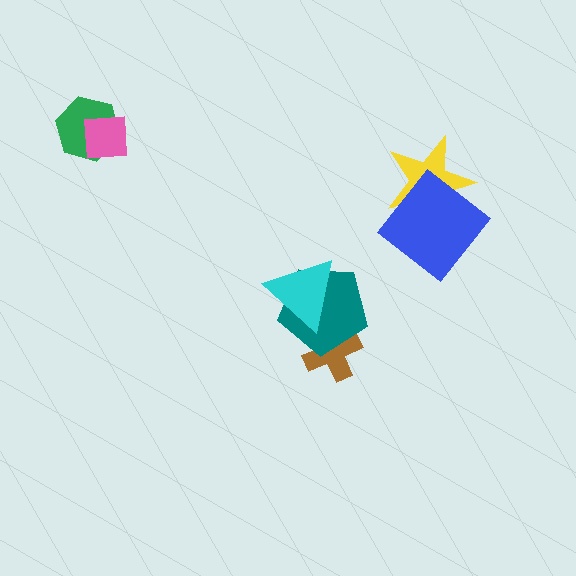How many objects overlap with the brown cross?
1 object overlaps with the brown cross.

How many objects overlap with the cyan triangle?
1 object overlaps with the cyan triangle.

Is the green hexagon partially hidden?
Yes, it is partially covered by another shape.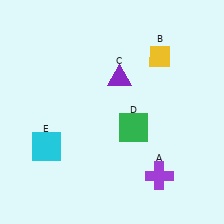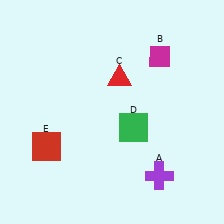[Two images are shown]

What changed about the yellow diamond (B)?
In Image 1, B is yellow. In Image 2, it changed to magenta.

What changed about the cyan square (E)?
In Image 1, E is cyan. In Image 2, it changed to red.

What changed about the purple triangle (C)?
In Image 1, C is purple. In Image 2, it changed to red.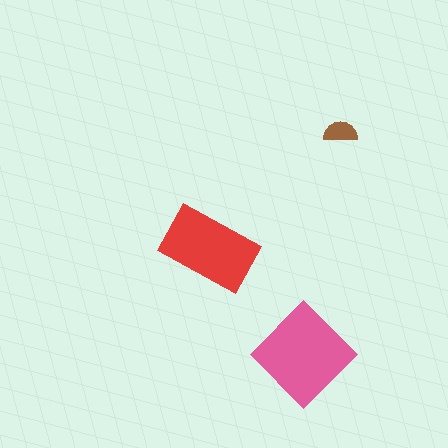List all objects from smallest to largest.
The brown semicircle, the red rectangle, the pink diamond.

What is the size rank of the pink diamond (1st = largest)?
1st.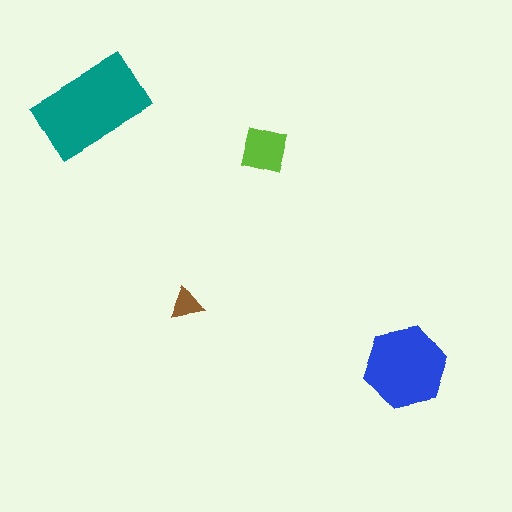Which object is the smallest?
The brown triangle.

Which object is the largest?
The teal rectangle.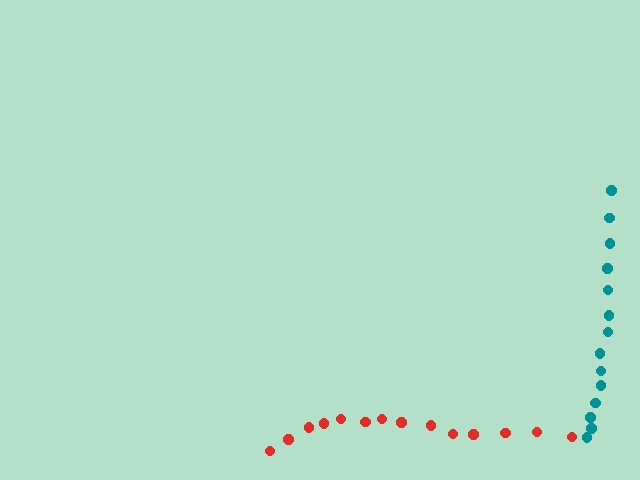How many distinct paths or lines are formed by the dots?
There are 2 distinct paths.